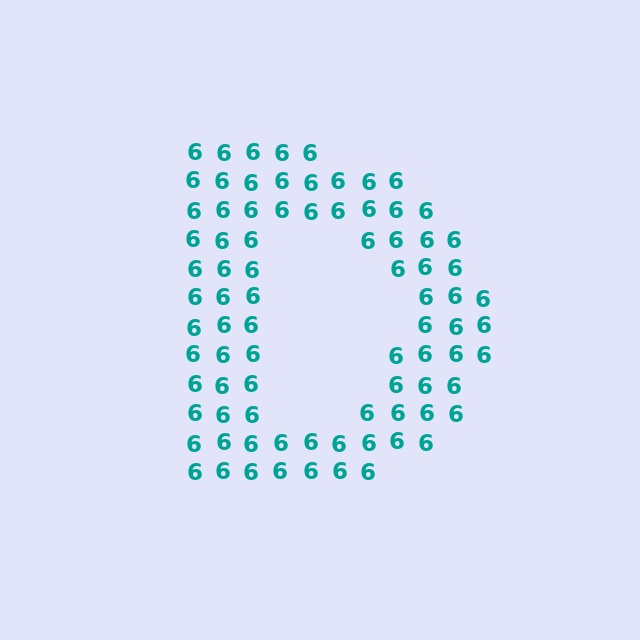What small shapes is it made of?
It is made of small digit 6's.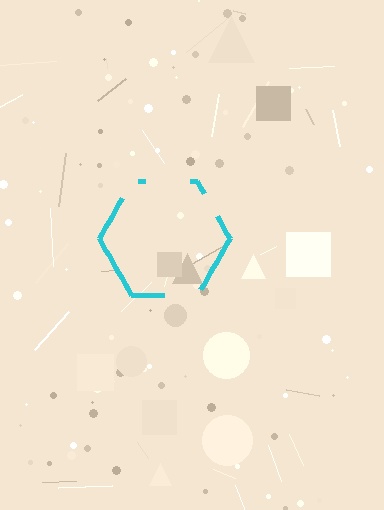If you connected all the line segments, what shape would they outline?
They would outline a hexagon.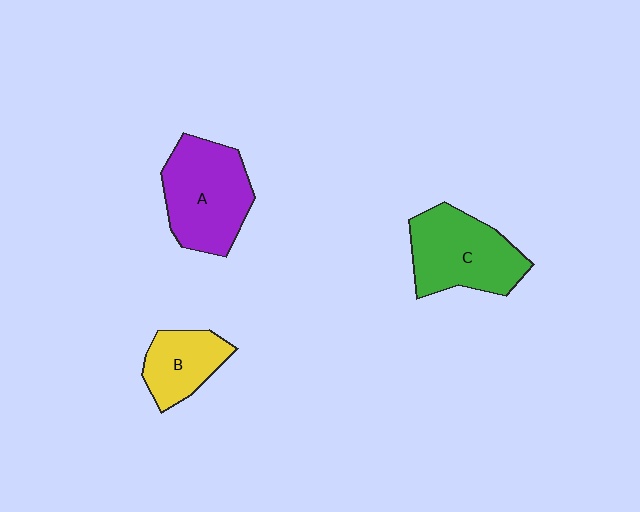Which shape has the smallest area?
Shape B (yellow).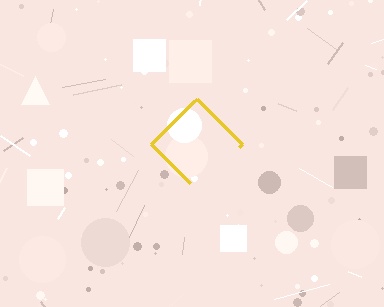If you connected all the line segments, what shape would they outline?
They would outline a diamond.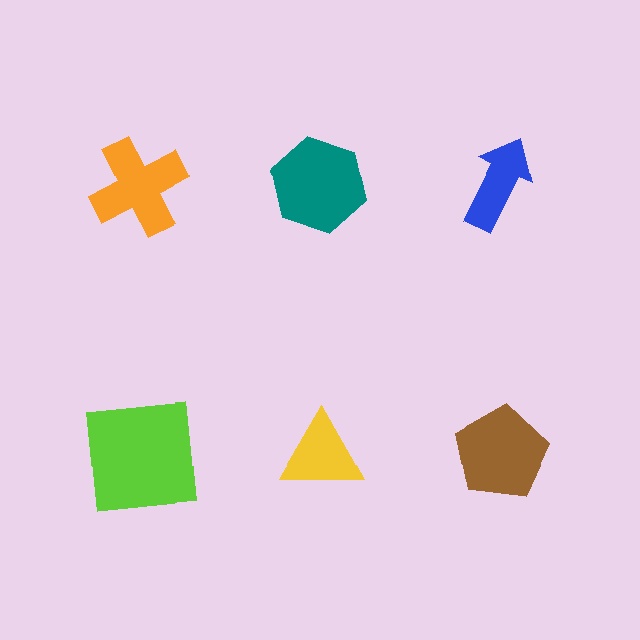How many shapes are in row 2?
3 shapes.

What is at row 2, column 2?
A yellow triangle.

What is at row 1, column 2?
A teal hexagon.